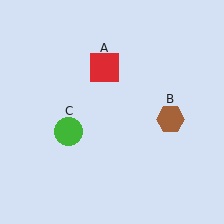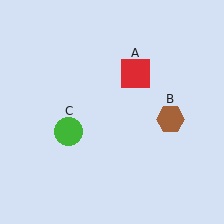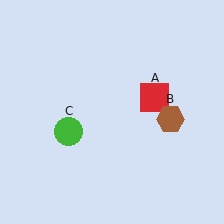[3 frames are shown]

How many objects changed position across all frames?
1 object changed position: red square (object A).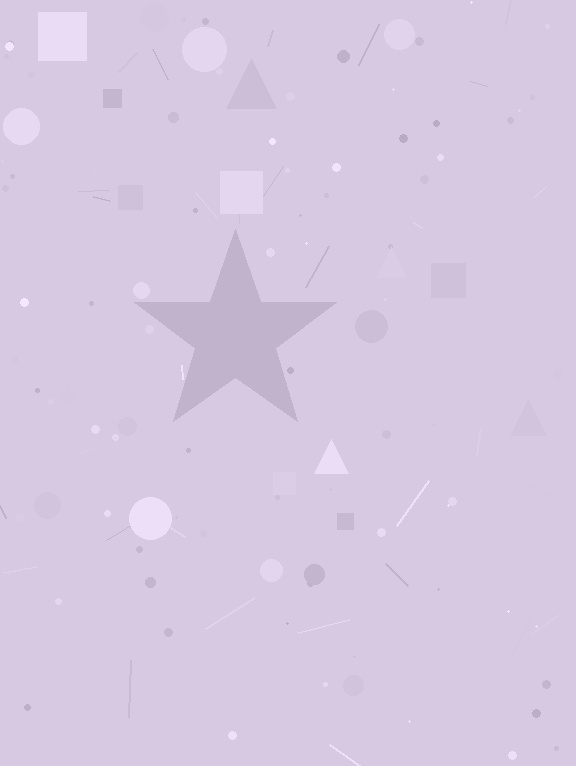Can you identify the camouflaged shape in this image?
The camouflaged shape is a star.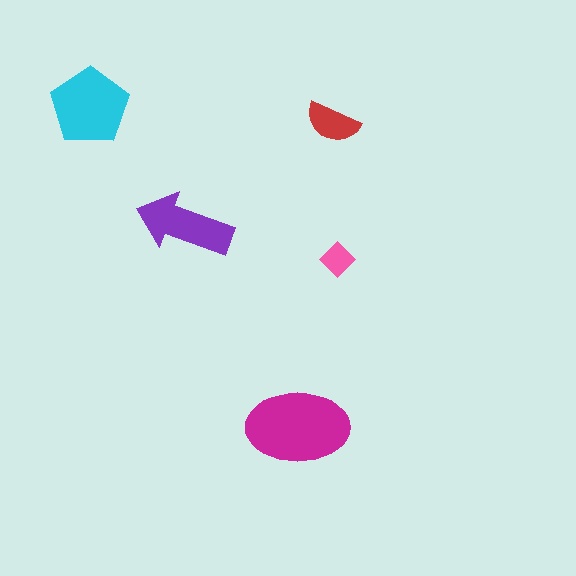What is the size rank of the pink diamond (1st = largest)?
5th.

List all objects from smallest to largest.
The pink diamond, the red semicircle, the purple arrow, the cyan pentagon, the magenta ellipse.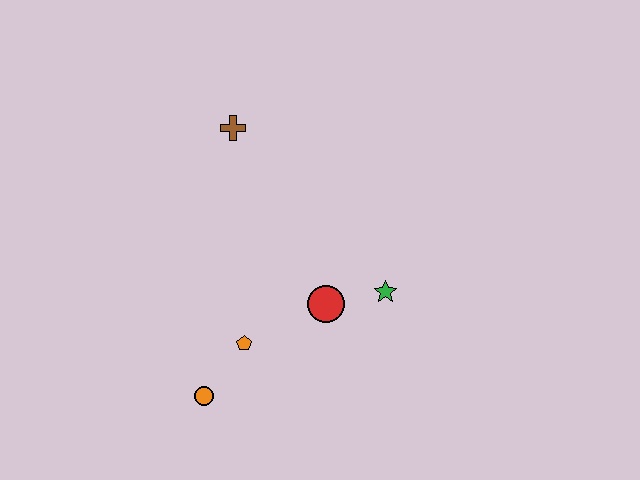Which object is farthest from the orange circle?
The brown cross is farthest from the orange circle.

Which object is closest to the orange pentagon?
The orange circle is closest to the orange pentagon.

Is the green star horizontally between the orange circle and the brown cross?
No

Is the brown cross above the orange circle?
Yes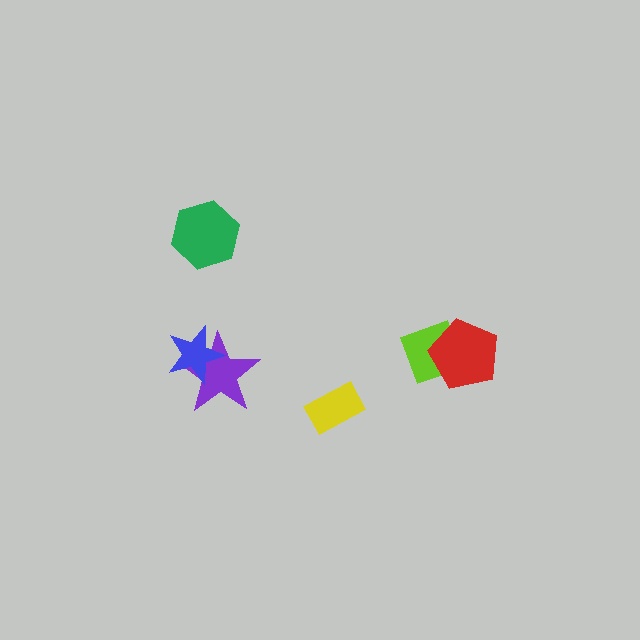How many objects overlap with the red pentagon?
1 object overlaps with the red pentagon.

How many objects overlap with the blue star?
1 object overlaps with the blue star.